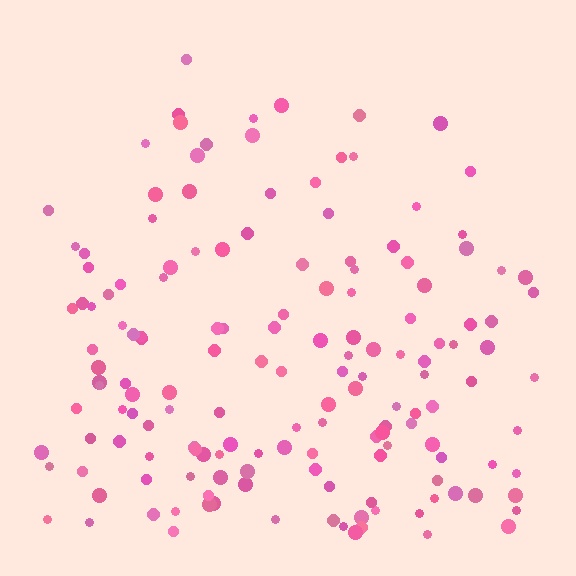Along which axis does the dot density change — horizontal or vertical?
Vertical.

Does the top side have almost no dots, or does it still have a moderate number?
Still a moderate number, just noticeably fewer than the bottom.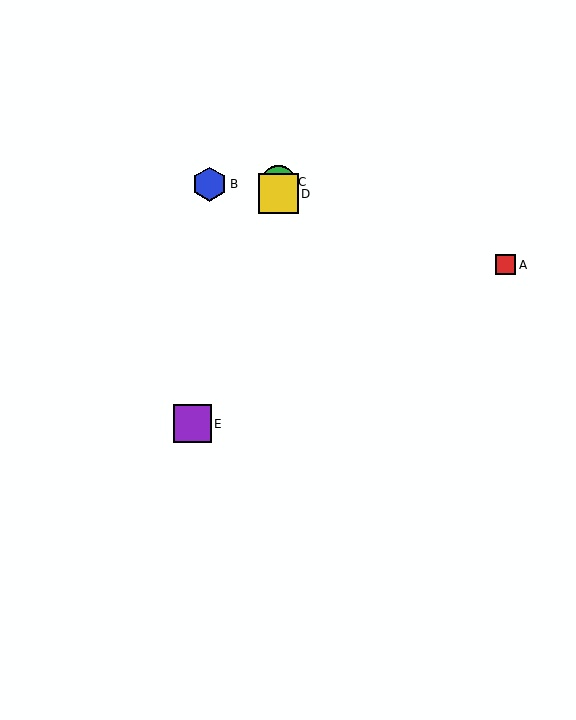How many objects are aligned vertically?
2 objects (C, D) are aligned vertically.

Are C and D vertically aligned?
Yes, both are at x≈279.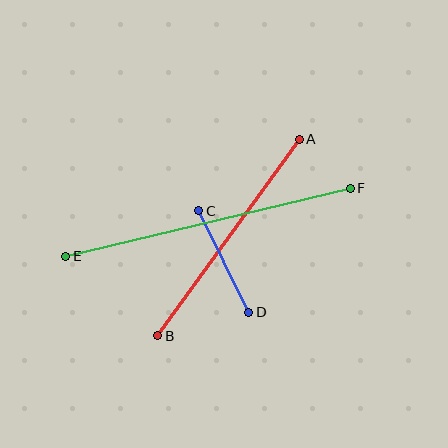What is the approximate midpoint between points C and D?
The midpoint is at approximately (224, 261) pixels.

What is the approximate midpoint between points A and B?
The midpoint is at approximately (228, 237) pixels.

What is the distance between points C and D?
The distance is approximately 113 pixels.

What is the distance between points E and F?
The distance is approximately 292 pixels.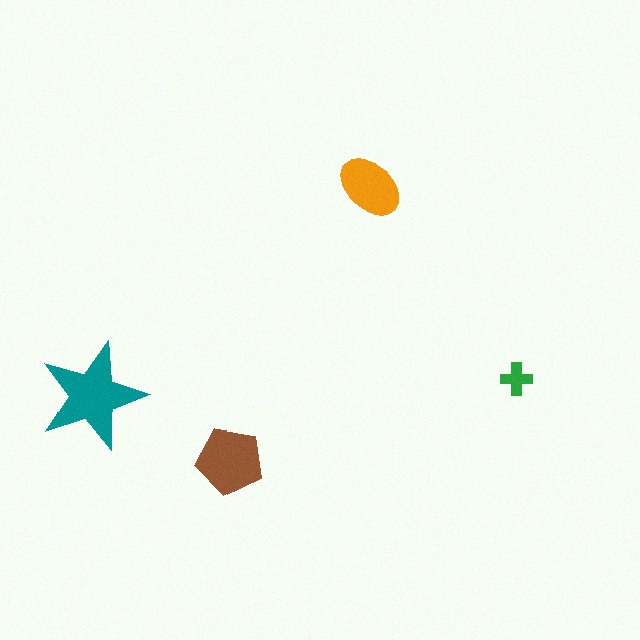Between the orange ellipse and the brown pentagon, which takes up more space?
The brown pentagon.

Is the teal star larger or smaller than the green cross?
Larger.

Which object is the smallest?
The green cross.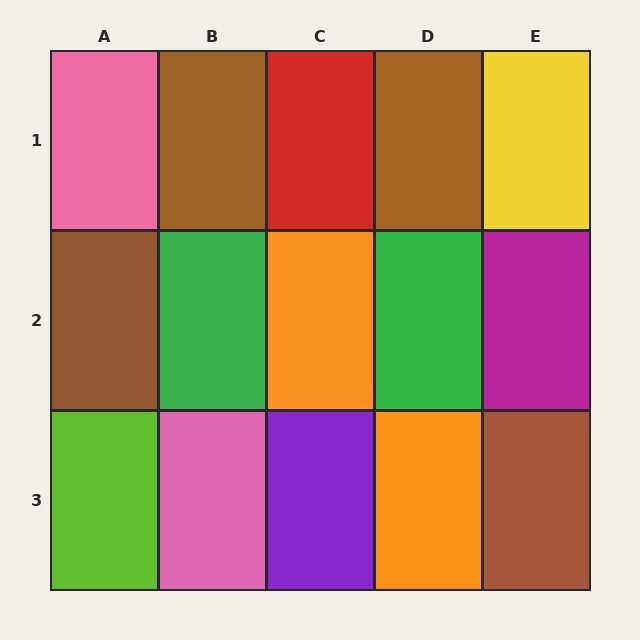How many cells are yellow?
1 cell is yellow.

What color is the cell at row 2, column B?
Green.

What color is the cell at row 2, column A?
Brown.